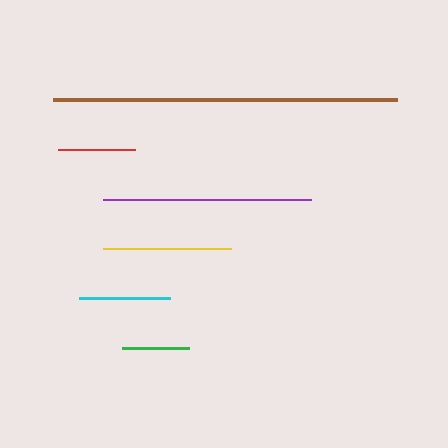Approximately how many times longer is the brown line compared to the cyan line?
The brown line is approximately 3.8 times the length of the cyan line.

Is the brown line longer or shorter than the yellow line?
The brown line is longer than the yellow line.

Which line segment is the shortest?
The green line is the shortest at approximately 68 pixels.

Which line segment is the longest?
The brown line is the longest at approximately 344 pixels.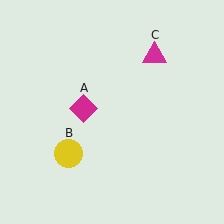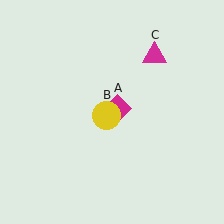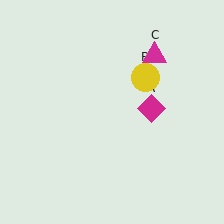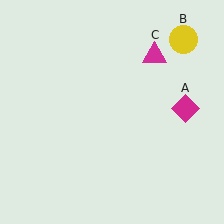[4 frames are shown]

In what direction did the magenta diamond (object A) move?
The magenta diamond (object A) moved right.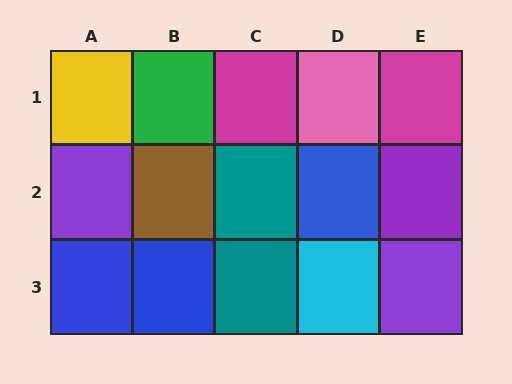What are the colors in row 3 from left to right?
Blue, blue, teal, cyan, purple.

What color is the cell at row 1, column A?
Yellow.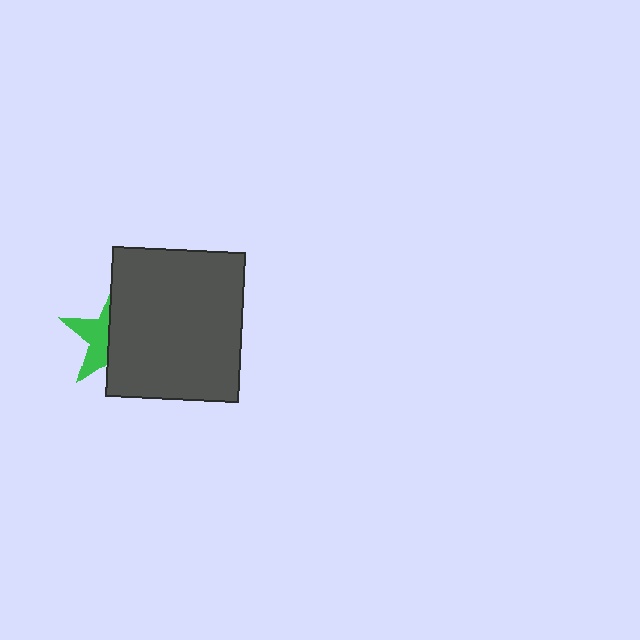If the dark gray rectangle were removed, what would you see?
You would see the complete green star.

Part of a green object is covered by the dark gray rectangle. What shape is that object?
It is a star.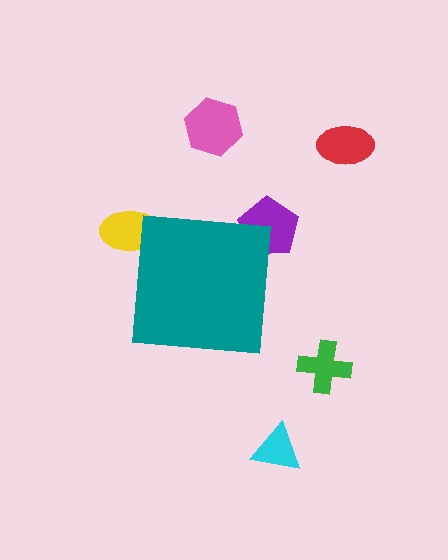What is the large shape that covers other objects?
A teal square.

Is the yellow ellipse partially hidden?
Yes, the yellow ellipse is partially hidden behind the teal square.